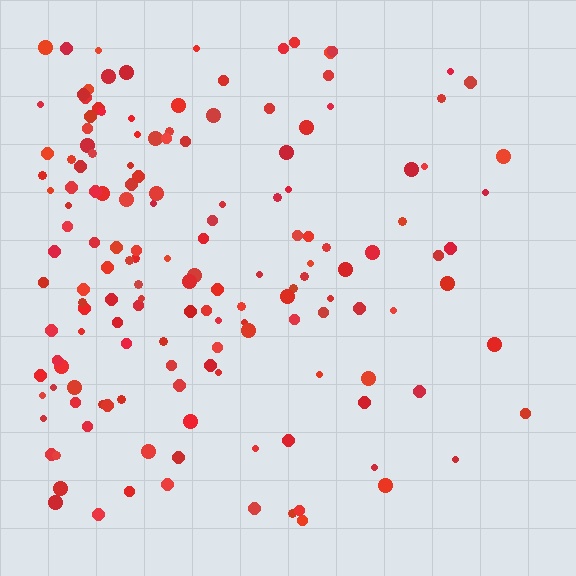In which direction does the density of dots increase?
From right to left, with the left side densest.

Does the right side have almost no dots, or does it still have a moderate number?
Still a moderate number, just noticeably fewer than the left.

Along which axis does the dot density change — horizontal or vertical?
Horizontal.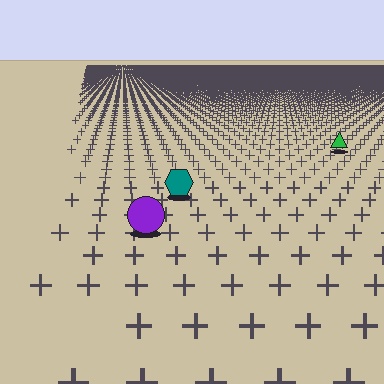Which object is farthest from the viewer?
The green triangle is farthest from the viewer. It appears smaller and the ground texture around it is denser.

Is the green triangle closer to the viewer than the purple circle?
No. The purple circle is closer — you can tell from the texture gradient: the ground texture is coarser near it.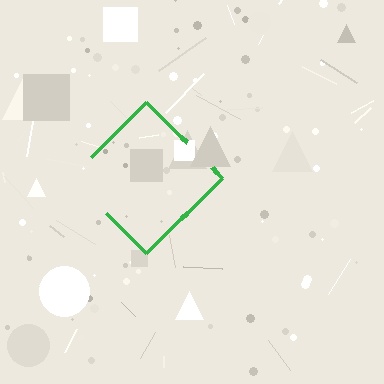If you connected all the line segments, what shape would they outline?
They would outline a diamond.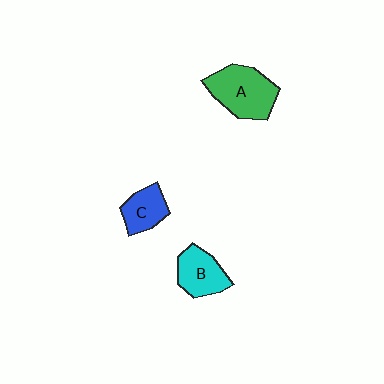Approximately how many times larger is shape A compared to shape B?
Approximately 1.4 times.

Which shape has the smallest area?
Shape C (blue).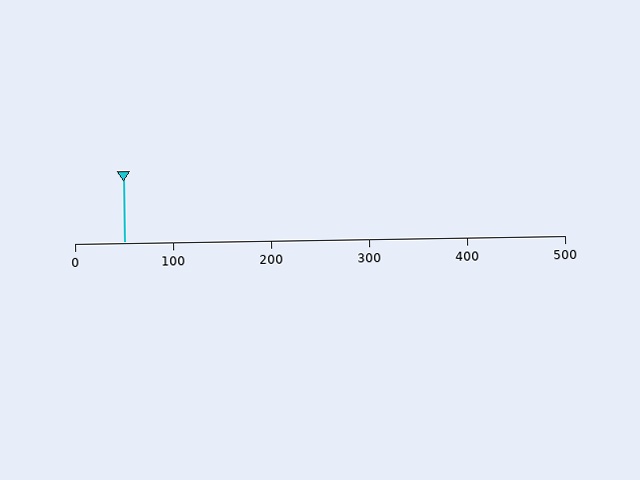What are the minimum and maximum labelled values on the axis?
The axis runs from 0 to 500.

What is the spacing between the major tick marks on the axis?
The major ticks are spaced 100 apart.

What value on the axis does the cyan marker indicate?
The marker indicates approximately 50.